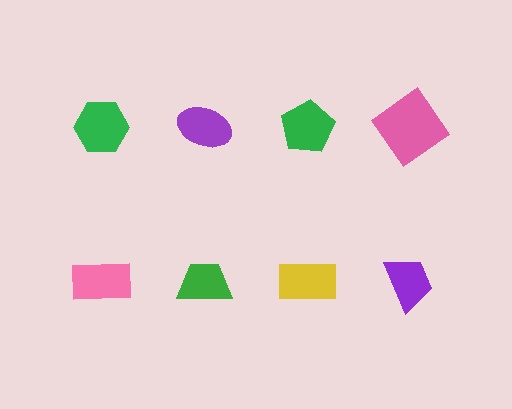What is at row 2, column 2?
A green trapezoid.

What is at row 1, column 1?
A green hexagon.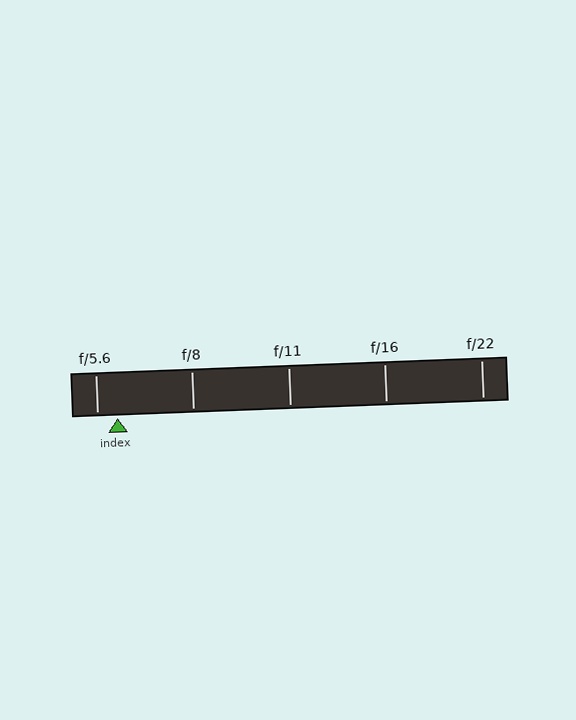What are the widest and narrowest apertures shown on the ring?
The widest aperture shown is f/5.6 and the narrowest is f/22.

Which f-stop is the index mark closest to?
The index mark is closest to f/5.6.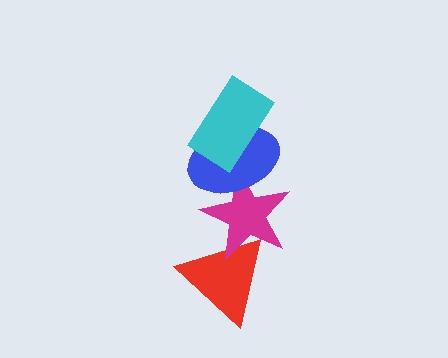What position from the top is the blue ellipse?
The blue ellipse is 2nd from the top.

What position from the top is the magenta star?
The magenta star is 3rd from the top.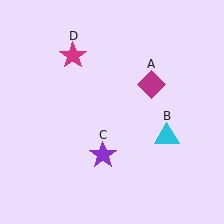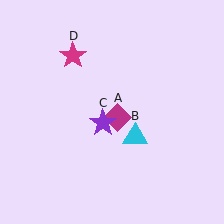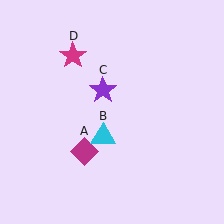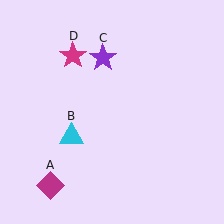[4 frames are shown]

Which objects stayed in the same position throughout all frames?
Magenta star (object D) remained stationary.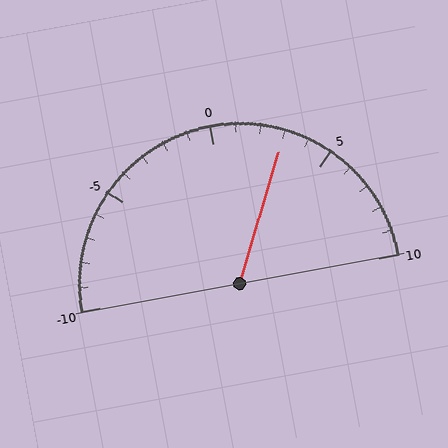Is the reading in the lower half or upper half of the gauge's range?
The reading is in the upper half of the range (-10 to 10).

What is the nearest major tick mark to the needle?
The nearest major tick mark is 5.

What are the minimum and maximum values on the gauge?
The gauge ranges from -10 to 10.